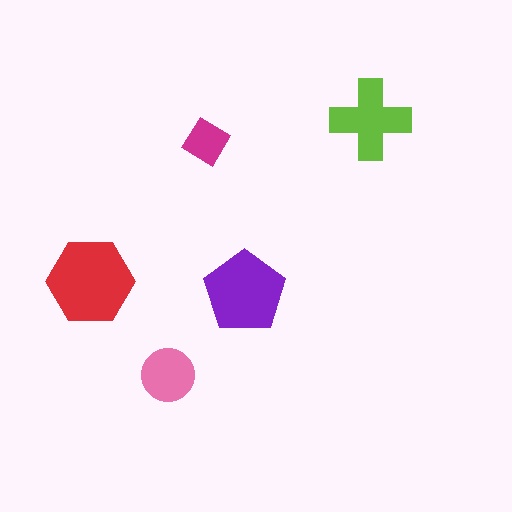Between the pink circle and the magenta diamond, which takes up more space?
The pink circle.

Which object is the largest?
The red hexagon.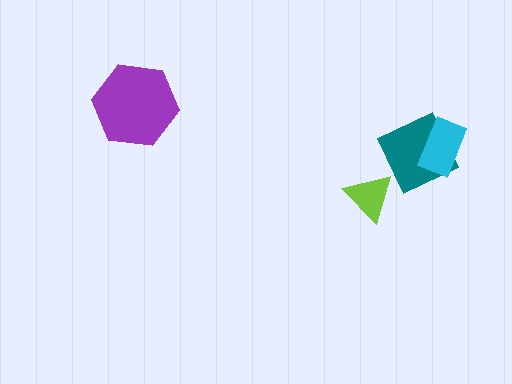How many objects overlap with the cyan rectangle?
1 object overlaps with the cyan rectangle.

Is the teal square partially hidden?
Yes, it is partially covered by another shape.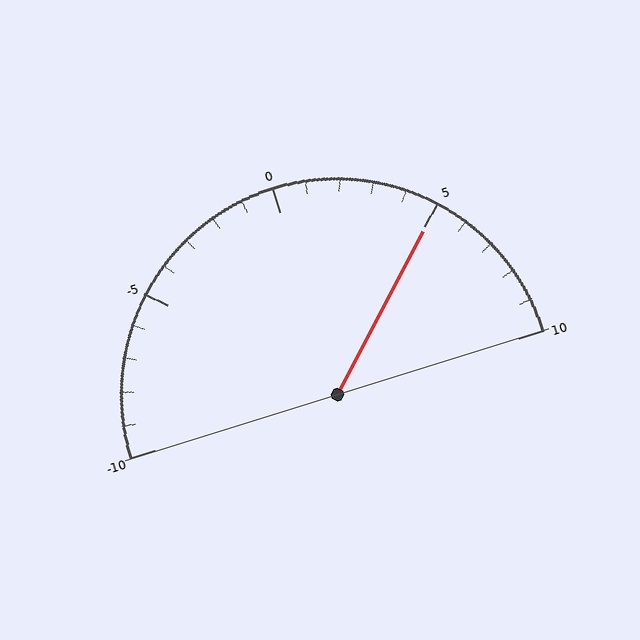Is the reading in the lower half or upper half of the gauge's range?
The reading is in the upper half of the range (-10 to 10).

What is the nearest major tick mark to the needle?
The nearest major tick mark is 5.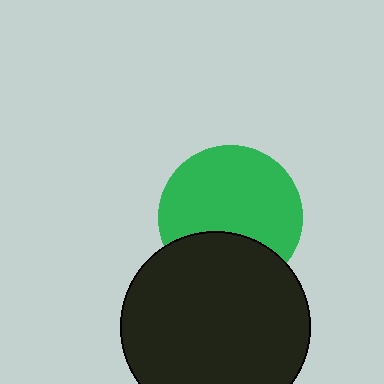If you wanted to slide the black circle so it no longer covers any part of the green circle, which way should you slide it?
Slide it down — that is the most direct way to separate the two shapes.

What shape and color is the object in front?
The object in front is a black circle.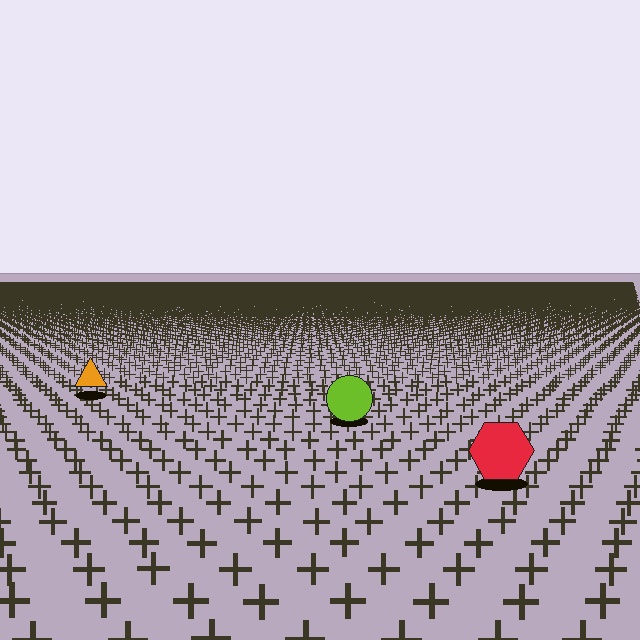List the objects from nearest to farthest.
From nearest to farthest: the red hexagon, the lime circle, the orange triangle.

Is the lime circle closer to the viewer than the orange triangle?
Yes. The lime circle is closer — you can tell from the texture gradient: the ground texture is coarser near it.